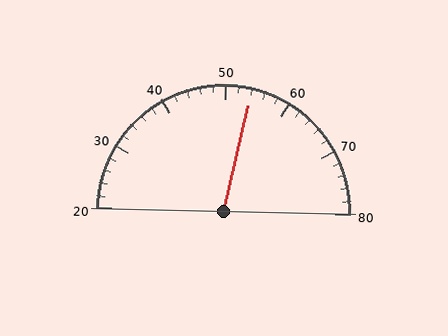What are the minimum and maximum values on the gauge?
The gauge ranges from 20 to 80.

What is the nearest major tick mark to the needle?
The nearest major tick mark is 50.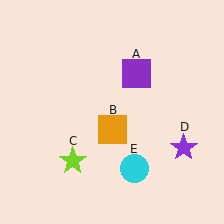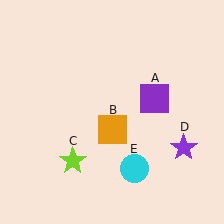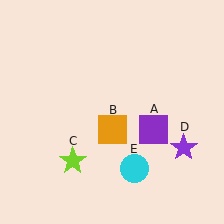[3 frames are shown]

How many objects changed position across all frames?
1 object changed position: purple square (object A).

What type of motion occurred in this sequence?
The purple square (object A) rotated clockwise around the center of the scene.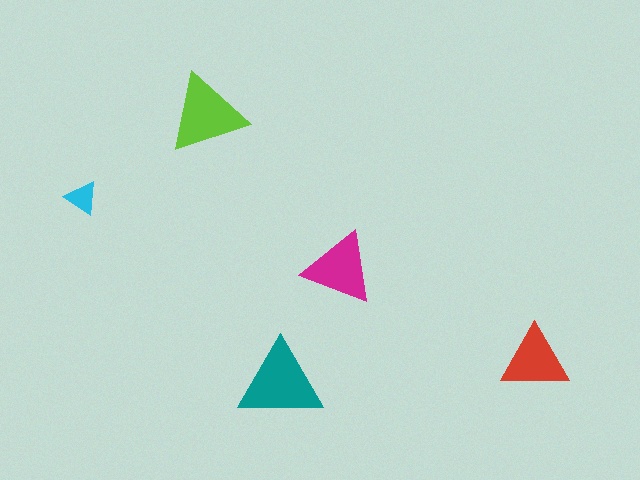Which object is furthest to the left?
The cyan triangle is leftmost.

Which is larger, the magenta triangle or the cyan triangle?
The magenta one.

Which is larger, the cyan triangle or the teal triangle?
The teal one.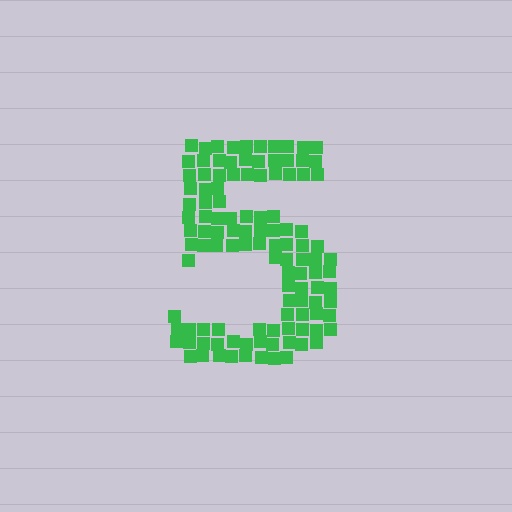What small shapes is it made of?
It is made of small squares.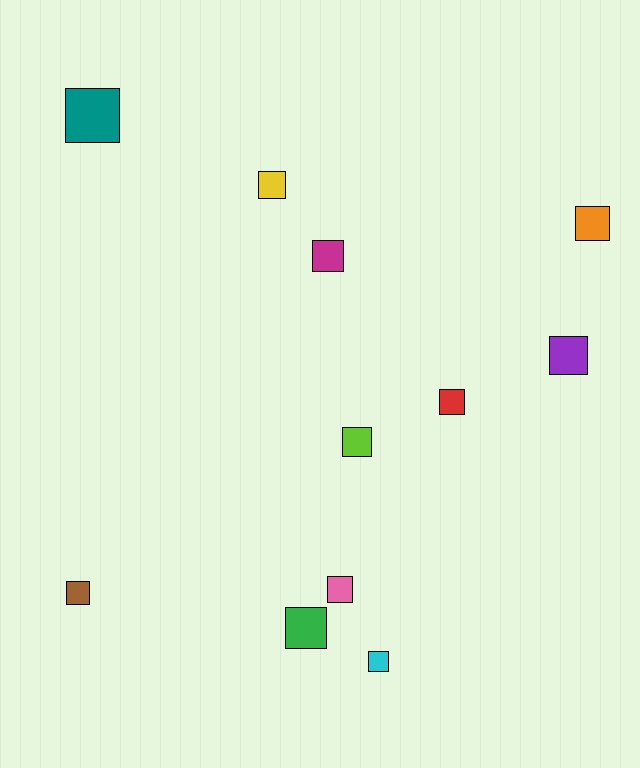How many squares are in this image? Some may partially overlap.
There are 11 squares.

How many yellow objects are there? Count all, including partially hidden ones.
There is 1 yellow object.